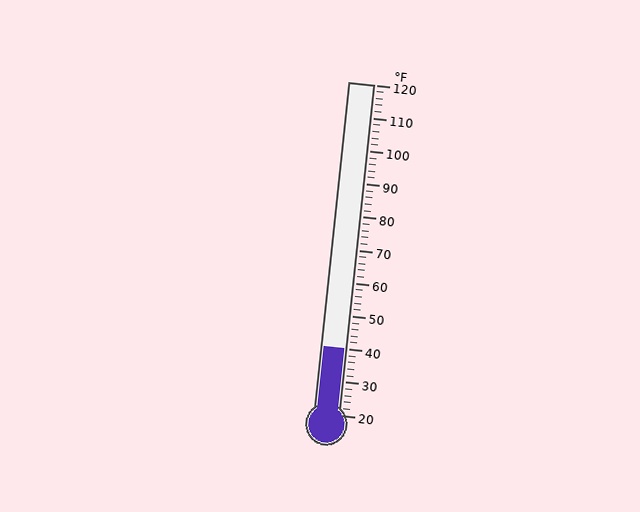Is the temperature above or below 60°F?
The temperature is below 60°F.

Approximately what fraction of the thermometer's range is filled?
The thermometer is filled to approximately 20% of its range.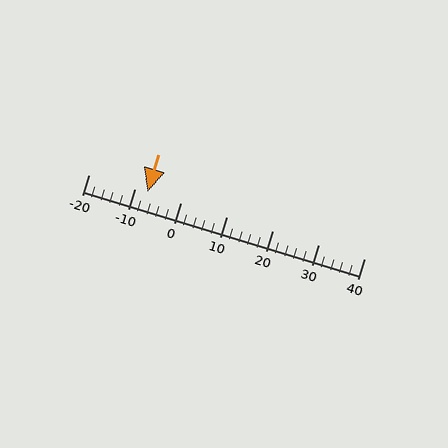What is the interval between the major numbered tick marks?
The major tick marks are spaced 10 units apart.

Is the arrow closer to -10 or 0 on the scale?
The arrow is closer to -10.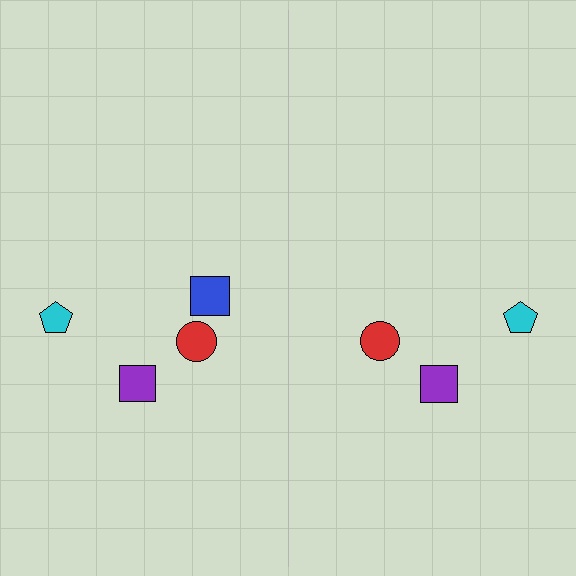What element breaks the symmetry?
A blue square is missing from the right side.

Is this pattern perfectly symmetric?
No, the pattern is not perfectly symmetric. A blue square is missing from the right side.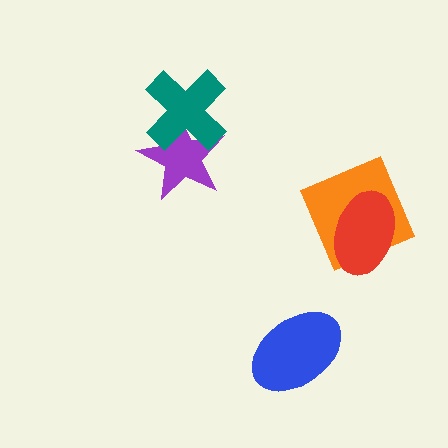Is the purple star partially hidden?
Yes, it is partially covered by another shape.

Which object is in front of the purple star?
The teal cross is in front of the purple star.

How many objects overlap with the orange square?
1 object overlaps with the orange square.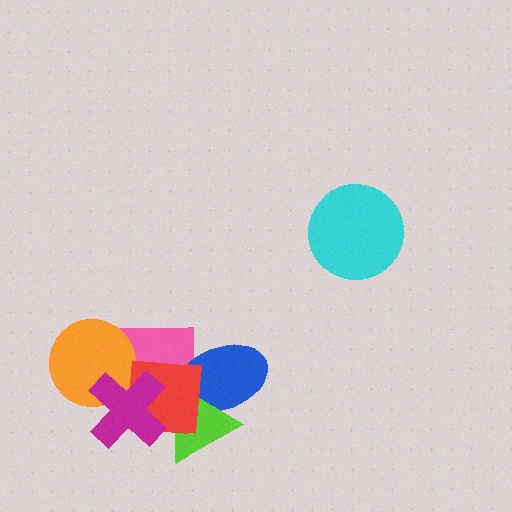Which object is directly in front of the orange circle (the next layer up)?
The red square is directly in front of the orange circle.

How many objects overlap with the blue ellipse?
3 objects overlap with the blue ellipse.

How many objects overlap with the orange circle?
3 objects overlap with the orange circle.